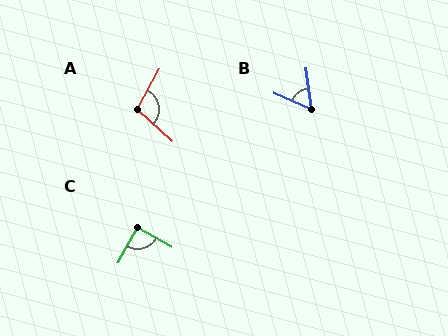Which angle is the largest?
A, at approximately 103 degrees.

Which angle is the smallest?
B, at approximately 60 degrees.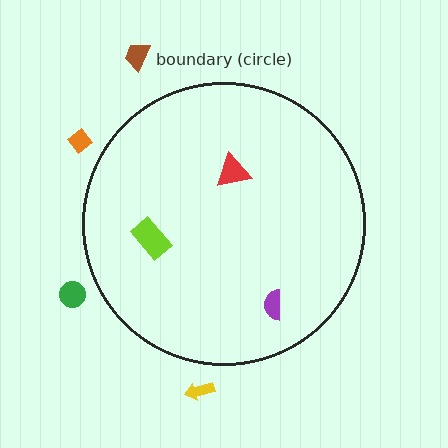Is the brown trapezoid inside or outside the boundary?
Outside.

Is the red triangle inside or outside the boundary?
Inside.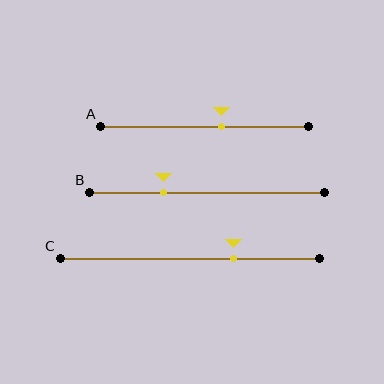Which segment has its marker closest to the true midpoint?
Segment A has its marker closest to the true midpoint.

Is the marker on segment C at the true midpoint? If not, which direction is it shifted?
No, the marker on segment C is shifted to the right by about 17% of the segment length.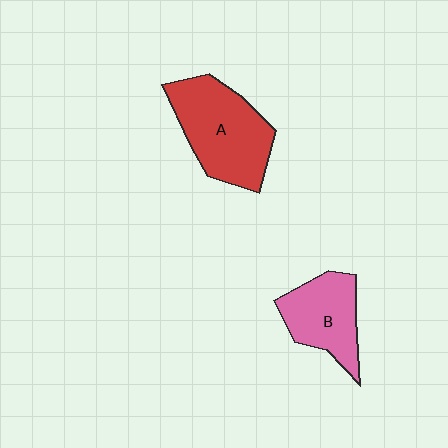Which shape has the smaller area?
Shape B (pink).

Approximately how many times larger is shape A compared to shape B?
Approximately 1.4 times.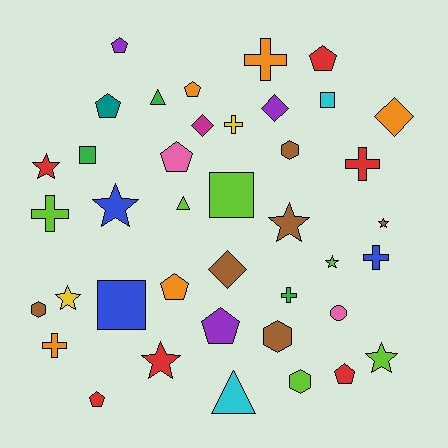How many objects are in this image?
There are 40 objects.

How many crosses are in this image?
There are 7 crosses.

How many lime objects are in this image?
There are 6 lime objects.